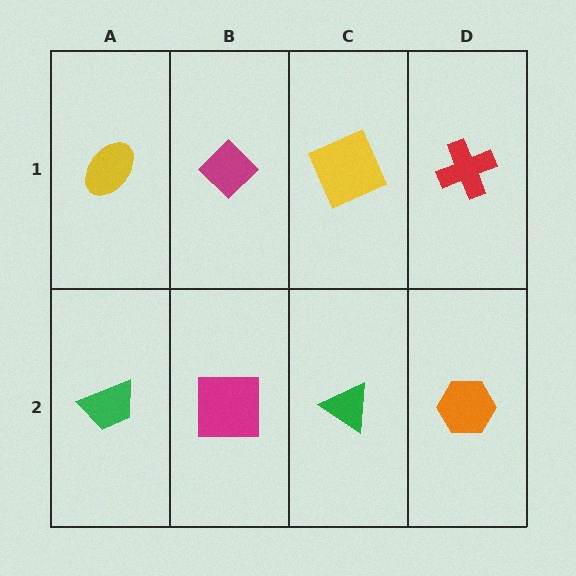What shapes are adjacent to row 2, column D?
A red cross (row 1, column D), a green triangle (row 2, column C).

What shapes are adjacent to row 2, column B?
A magenta diamond (row 1, column B), a green trapezoid (row 2, column A), a green triangle (row 2, column C).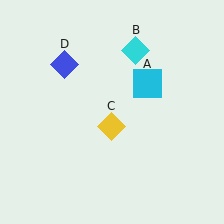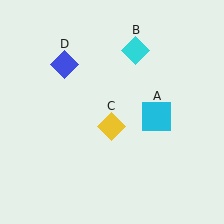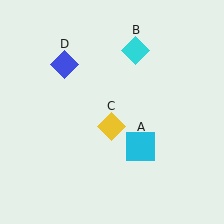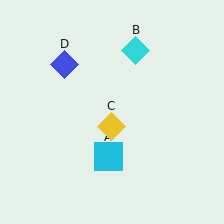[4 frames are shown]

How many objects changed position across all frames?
1 object changed position: cyan square (object A).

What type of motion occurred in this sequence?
The cyan square (object A) rotated clockwise around the center of the scene.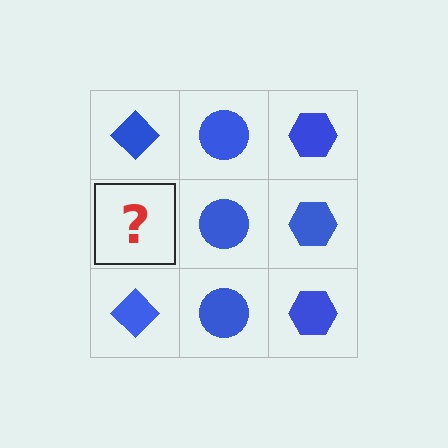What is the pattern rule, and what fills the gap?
The rule is that each column has a consistent shape. The gap should be filled with a blue diamond.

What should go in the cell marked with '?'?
The missing cell should contain a blue diamond.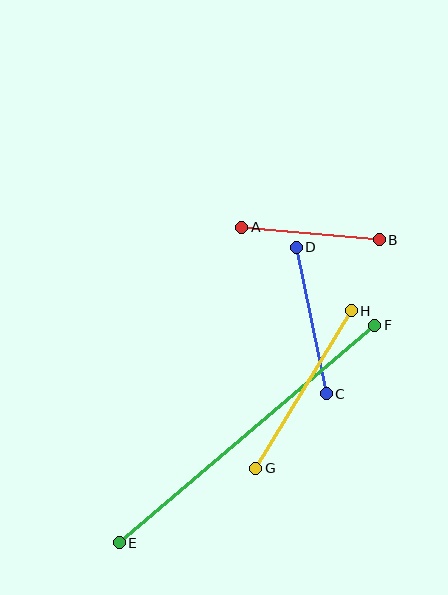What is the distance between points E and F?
The distance is approximately 336 pixels.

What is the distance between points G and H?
The distance is approximately 184 pixels.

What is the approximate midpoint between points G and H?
The midpoint is at approximately (304, 389) pixels.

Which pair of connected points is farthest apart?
Points E and F are farthest apart.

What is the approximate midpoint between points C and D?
The midpoint is at approximately (311, 321) pixels.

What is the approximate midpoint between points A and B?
The midpoint is at approximately (310, 233) pixels.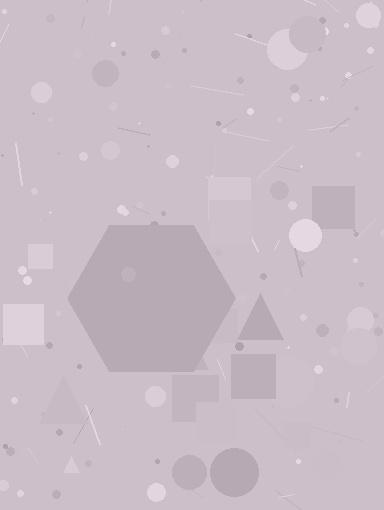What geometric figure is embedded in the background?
A hexagon is embedded in the background.